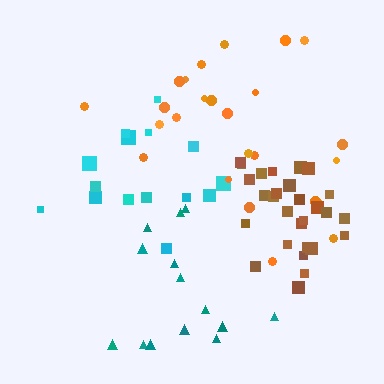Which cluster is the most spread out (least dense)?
Teal.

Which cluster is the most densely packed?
Brown.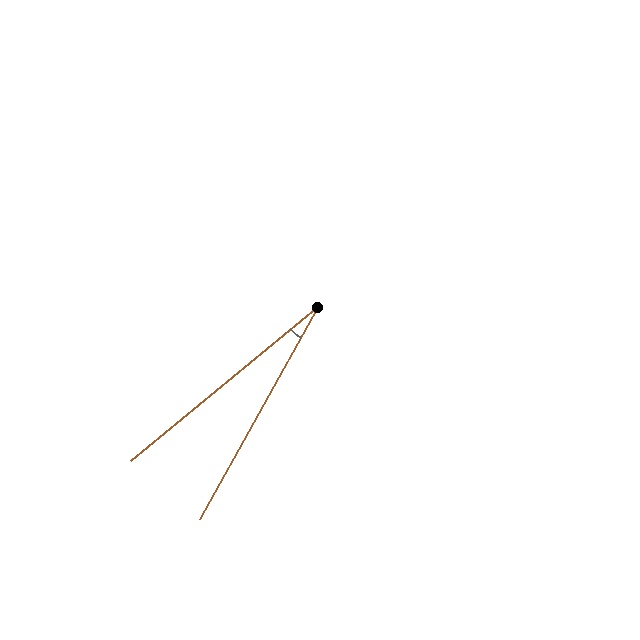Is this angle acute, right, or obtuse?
It is acute.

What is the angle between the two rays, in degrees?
Approximately 21 degrees.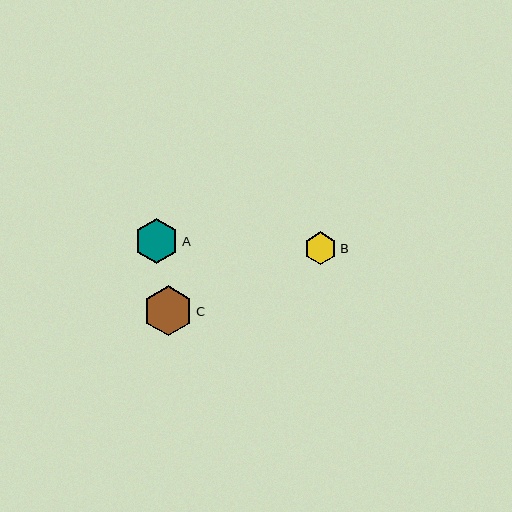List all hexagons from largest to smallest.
From largest to smallest: C, A, B.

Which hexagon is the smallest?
Hexagon B is the smallest with a size of approximately 32 pixels.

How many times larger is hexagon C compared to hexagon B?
Hexagon C is approximately 1.5 times the size of hexagon B.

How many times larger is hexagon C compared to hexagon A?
Hexagon C is approximately 1.1 times the size of hexagon A.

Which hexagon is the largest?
Hexagon C is the largest with a size of approximately 50 pixels.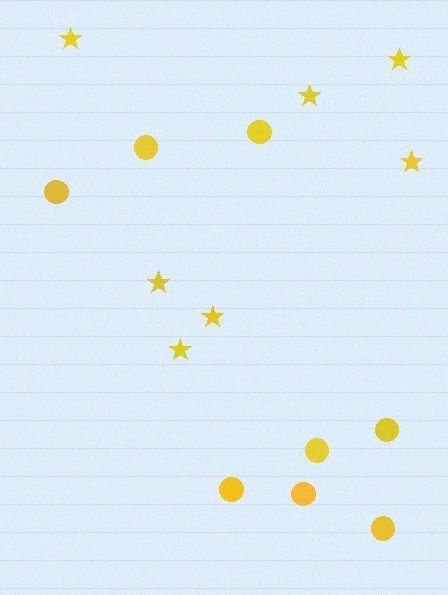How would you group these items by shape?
There are 2 groups: one group of circles (8) and one group of stars (7).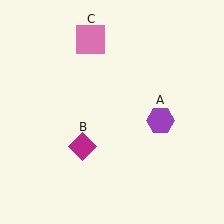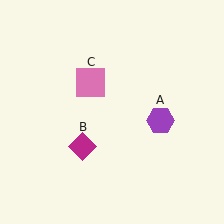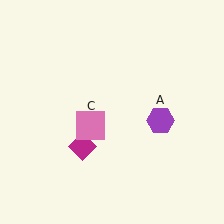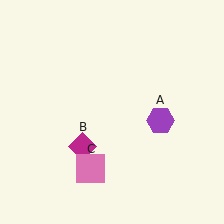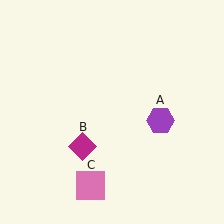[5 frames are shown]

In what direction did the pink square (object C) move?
The pink square (object C) moved down.